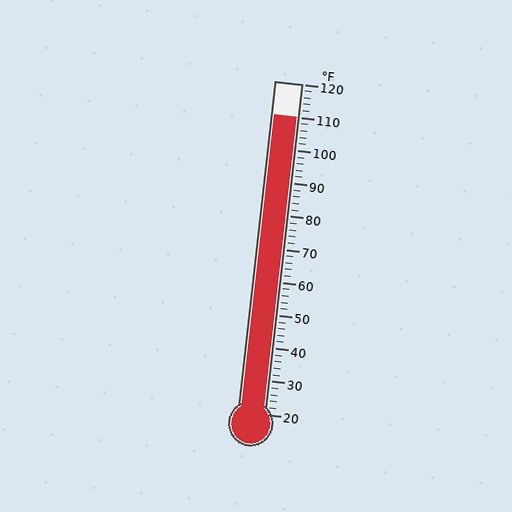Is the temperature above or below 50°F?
The temperature is above 50°F.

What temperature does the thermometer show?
The thermometer shows approximately 110°F.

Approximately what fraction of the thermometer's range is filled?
The thermometer is filled to approximately 90% of its range.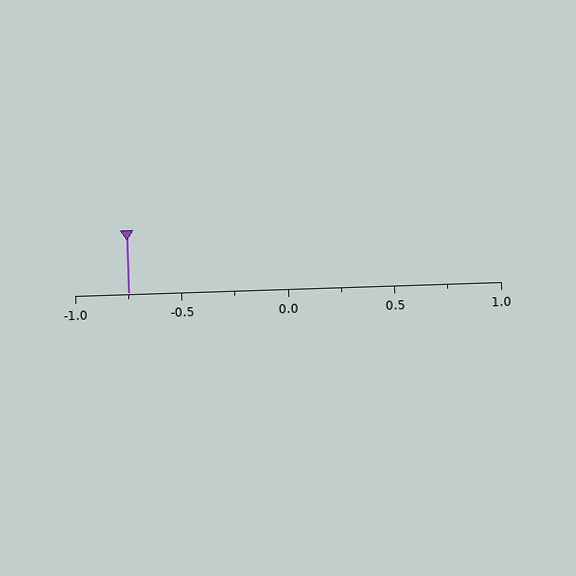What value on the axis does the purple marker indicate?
The marker indicates approximately -0.75.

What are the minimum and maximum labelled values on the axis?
The axis runs from -1.0 to 1.0.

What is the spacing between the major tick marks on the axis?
The major ticks are spaced 0.5 apart.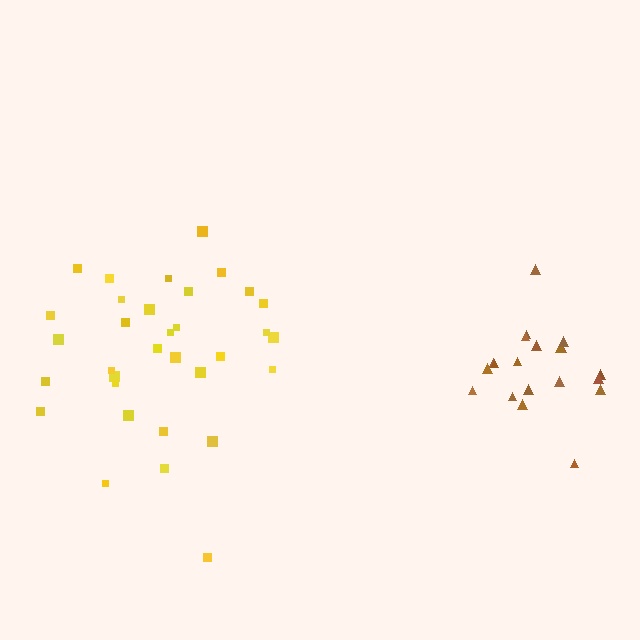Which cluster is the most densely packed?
Brown.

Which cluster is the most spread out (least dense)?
Yellow.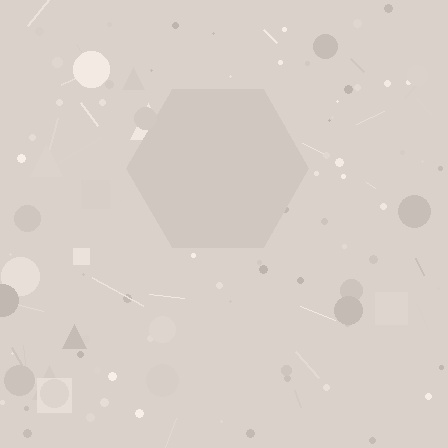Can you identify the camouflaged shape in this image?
The camouflaged shape is a hexagon.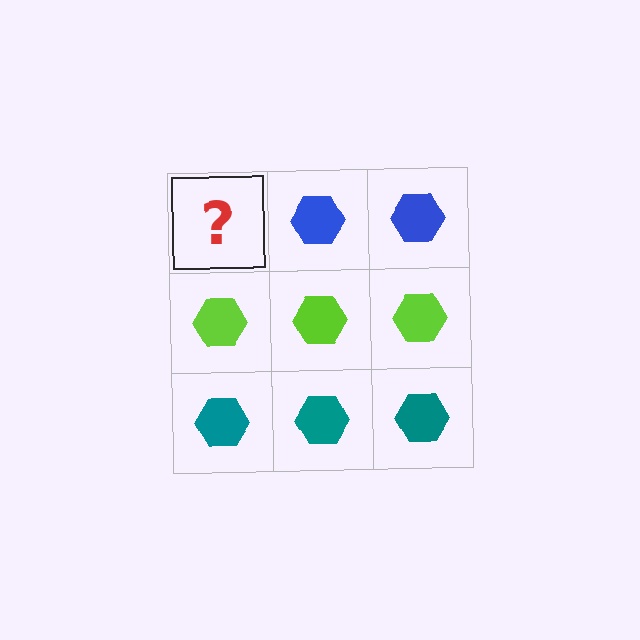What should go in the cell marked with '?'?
The missing cell should contain a blue hexagon.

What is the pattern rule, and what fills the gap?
The rule is that each row has a consistent color. The gap should be filled with a blue hexagon.